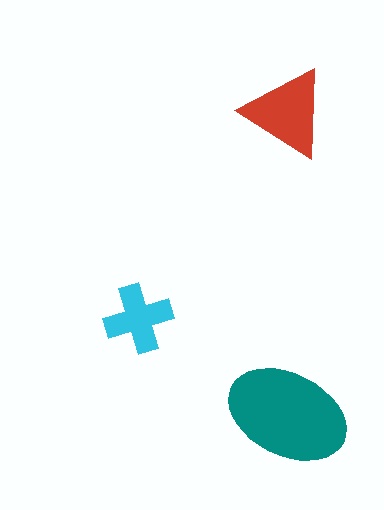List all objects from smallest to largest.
The cyan cross, the red triangle, the teal ellipse.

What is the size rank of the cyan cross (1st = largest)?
3rd.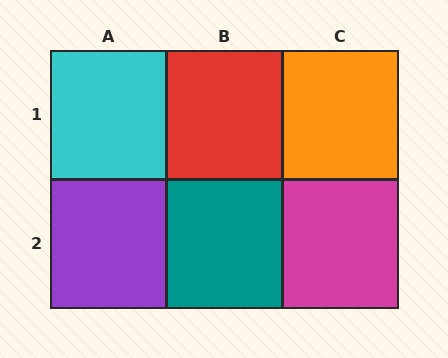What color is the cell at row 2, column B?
Teal.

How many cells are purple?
1 cell is purple.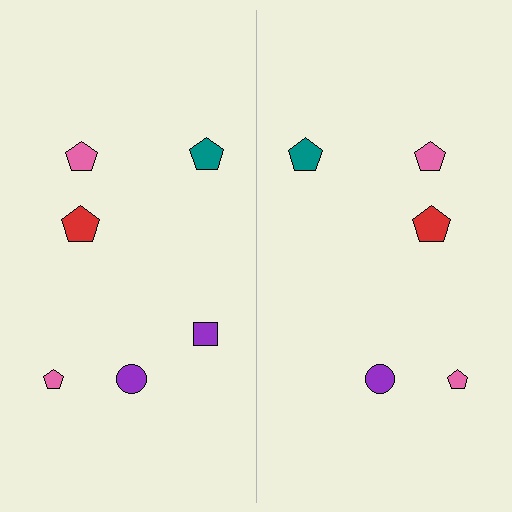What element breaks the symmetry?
A purple square is missing from the right side.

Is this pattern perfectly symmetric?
No, the pattern is not perfectly symmetric. A purple square is missing from the right side.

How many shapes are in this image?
There are 11 shapes in this image.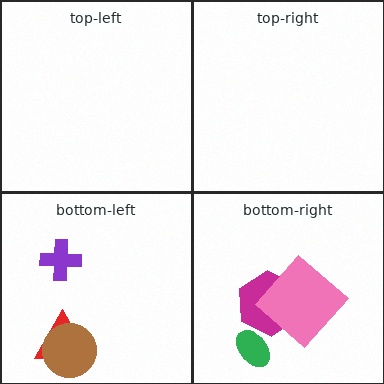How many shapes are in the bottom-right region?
3.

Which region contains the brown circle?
The bottom-left region.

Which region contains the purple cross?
The bottom-left region.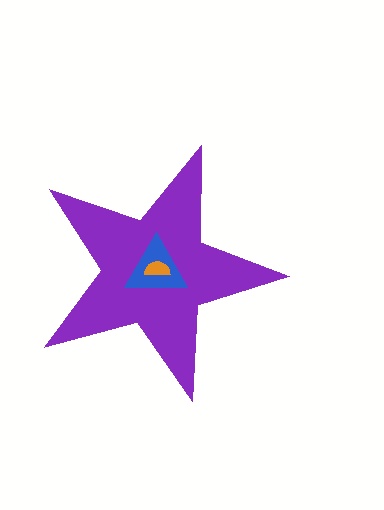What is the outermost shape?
The purple star.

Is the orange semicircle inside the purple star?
Yes.